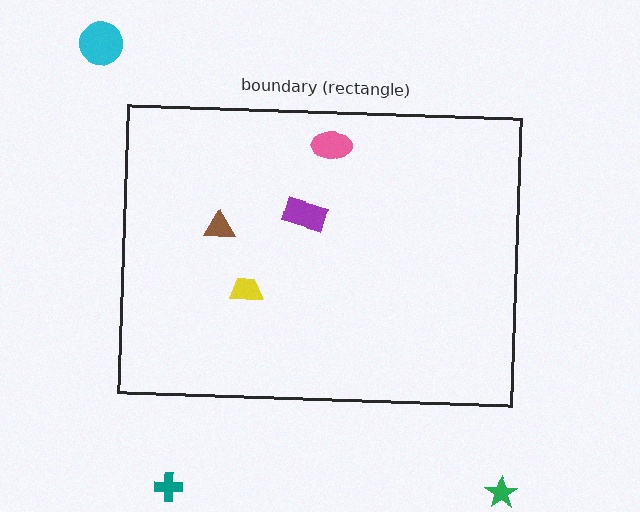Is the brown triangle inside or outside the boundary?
Inside.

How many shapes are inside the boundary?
4 inside, 3 outside.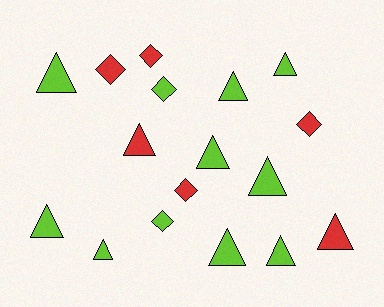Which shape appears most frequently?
Triangle, with 11 objects.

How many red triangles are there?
There are 2 red triangles.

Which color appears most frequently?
Lime, with 11 objects.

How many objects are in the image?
There are 17 objects.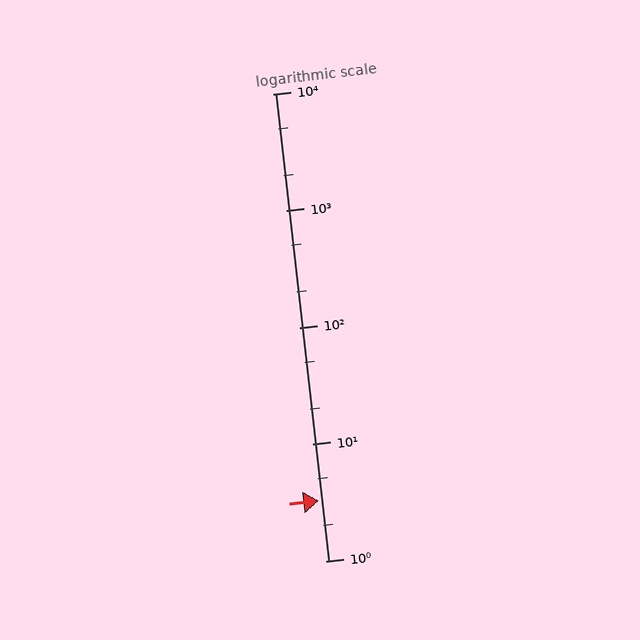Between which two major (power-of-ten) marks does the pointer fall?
The pointer is between 1 and 10.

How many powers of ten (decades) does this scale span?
The scale spans 4 decades, from 1 to 10000.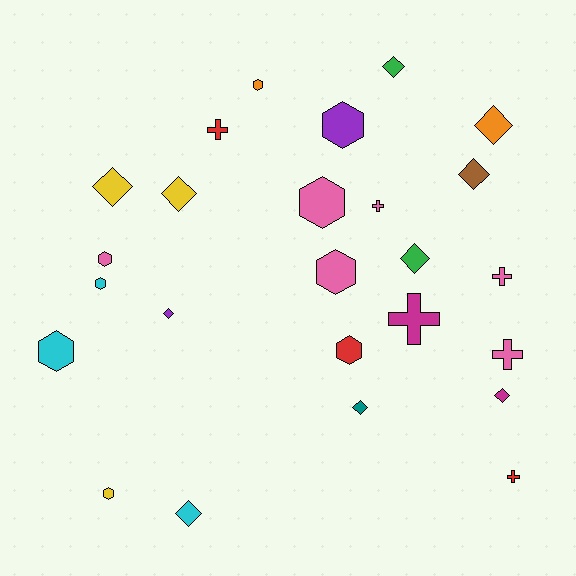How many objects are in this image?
There are 25 objects.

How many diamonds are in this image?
There are 10 diamonds.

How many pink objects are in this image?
There are 6 pink objects.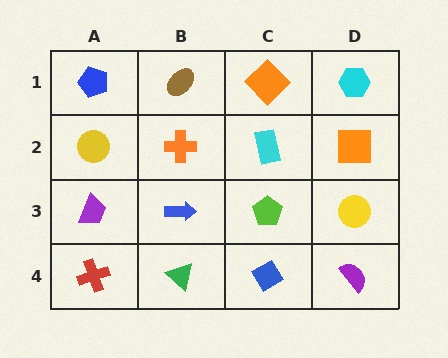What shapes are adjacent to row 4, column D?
A yellow circle (row 3, column D), a blue diamond (row 4, column C).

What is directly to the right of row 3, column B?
A lime pentagon.